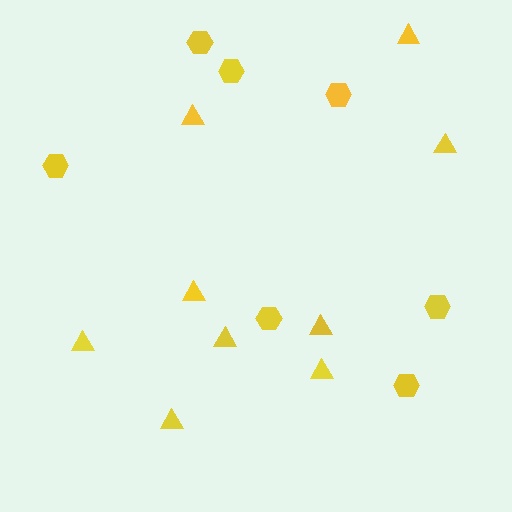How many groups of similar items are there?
There are 2 groups: one group of hexagons (7) and one group of triangles (9).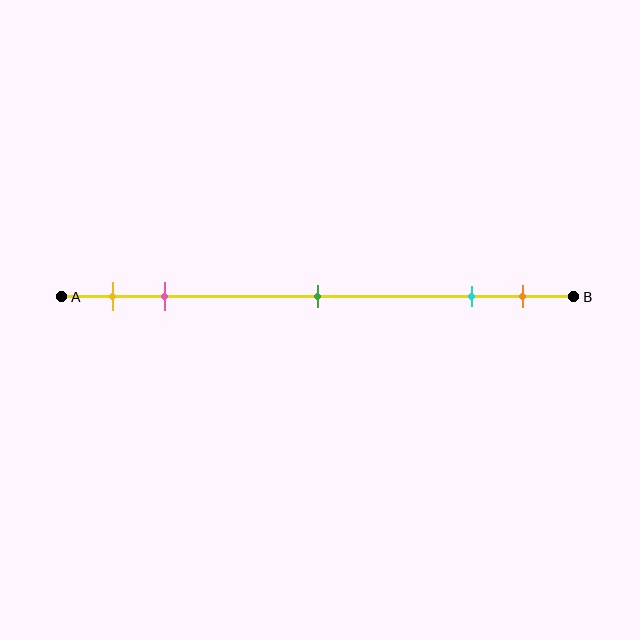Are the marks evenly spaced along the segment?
No, the marks are not evenly spaced.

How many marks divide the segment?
There are 5 marks dividing the segment.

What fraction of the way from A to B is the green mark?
The green mark is approximately 50% (0.5) of the way from A to B.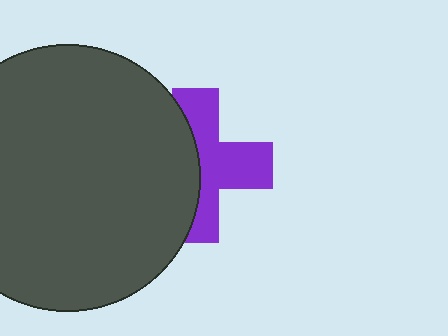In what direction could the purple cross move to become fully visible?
The purple cross could move right. That would shift it out from behind the dark gray circle entirely.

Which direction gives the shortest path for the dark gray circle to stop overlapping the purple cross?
Moving left gives the shortest separation.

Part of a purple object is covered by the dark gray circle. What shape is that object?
It is a cross.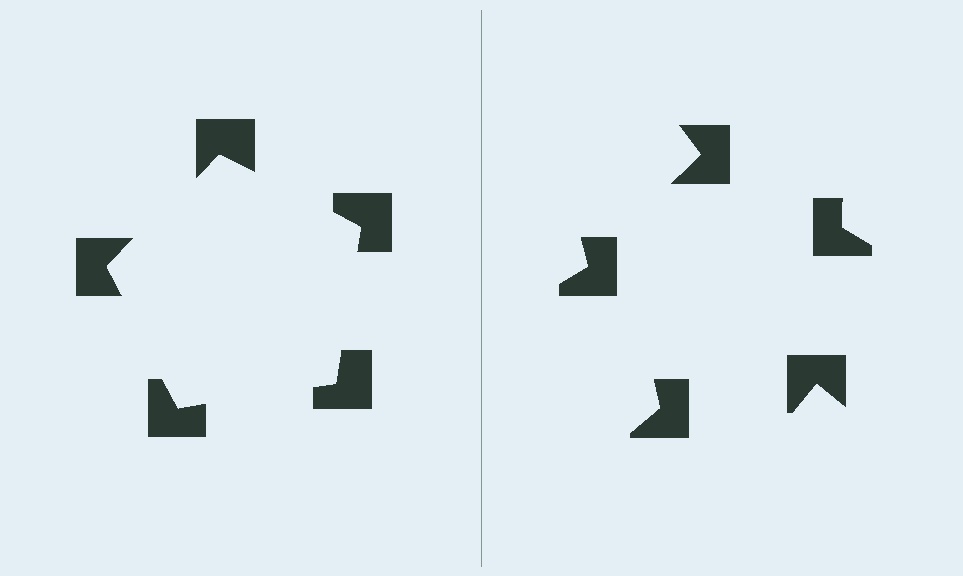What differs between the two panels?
The notched squares are positioned identically on both sides; only the wedge orientations differ. On the left they align to a pentagon; on the right they are misaligned.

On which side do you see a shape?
An illusory pentagon appears on the left side. On the right side the wedge cuts are rotated, so no coherent shape forms.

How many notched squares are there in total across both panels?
10 — 5 on each side.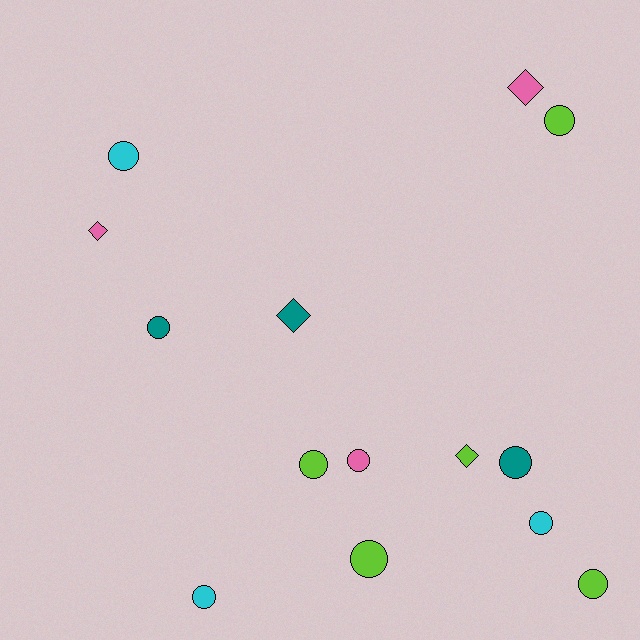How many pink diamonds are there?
There are 2 pink diamonds.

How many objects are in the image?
There are 14 objects.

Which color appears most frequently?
Lime, with 5 objects.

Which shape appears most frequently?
Circle, with 10 objects.